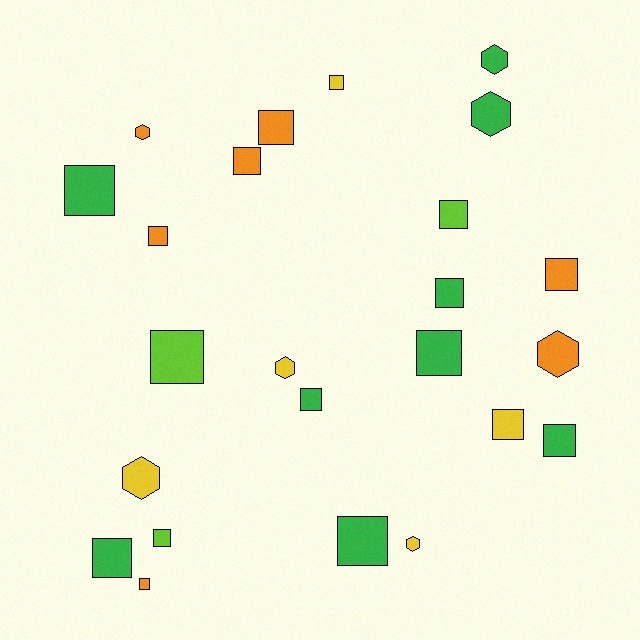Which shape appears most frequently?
Square, with 17 objects.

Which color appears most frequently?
Green, with 9 objects.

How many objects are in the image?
There are 24 objects.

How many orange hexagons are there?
There are 2 orange hexagons.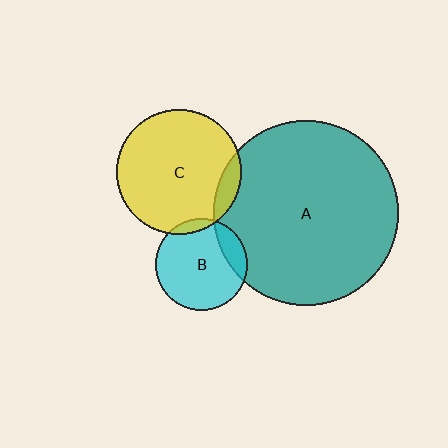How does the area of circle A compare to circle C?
Approximately 2.2 times.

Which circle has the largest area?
Circle A (teal).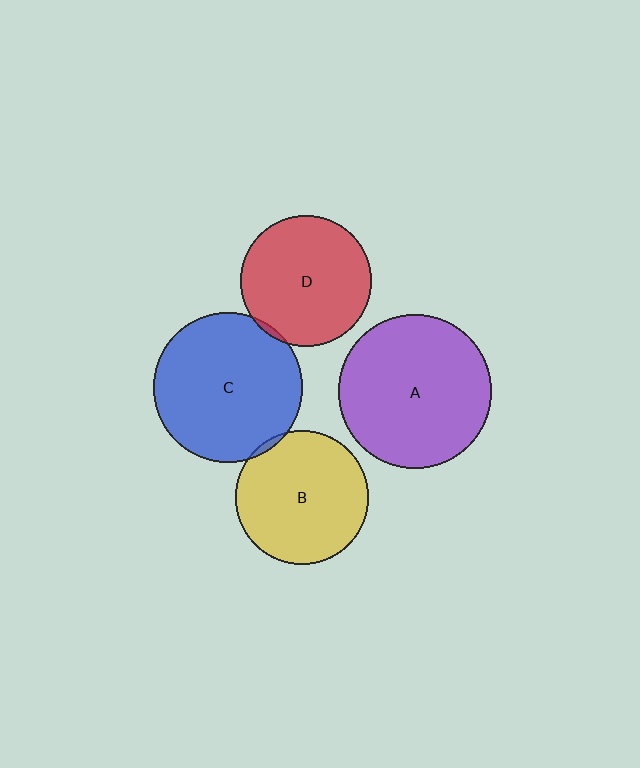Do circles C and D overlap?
Yes.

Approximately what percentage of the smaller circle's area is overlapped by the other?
Approximately 5%.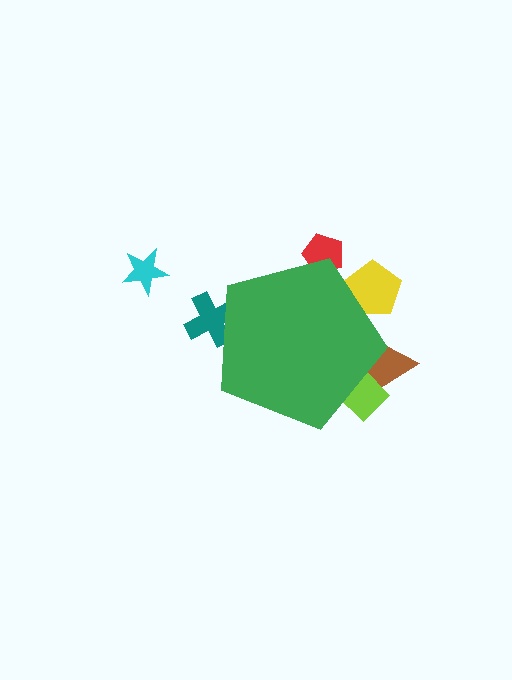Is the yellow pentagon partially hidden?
Yes, the yellow pentagon is partially hidden behind the green pentagon.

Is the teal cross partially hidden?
Yes, the teal cross is partially hidden behind the green pentagon.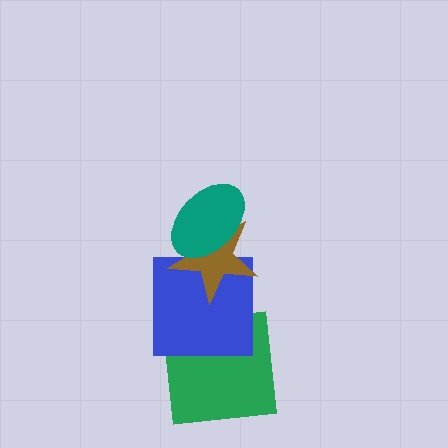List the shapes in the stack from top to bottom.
From top to bottom: the teal ellipse, the brown star, the blue square, the green square.